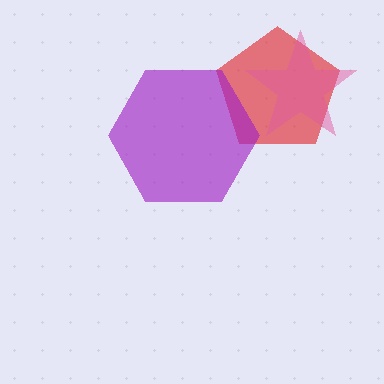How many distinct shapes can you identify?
There are 3 distinct shapes: a red pentagon, a purple hexagon, a pink star.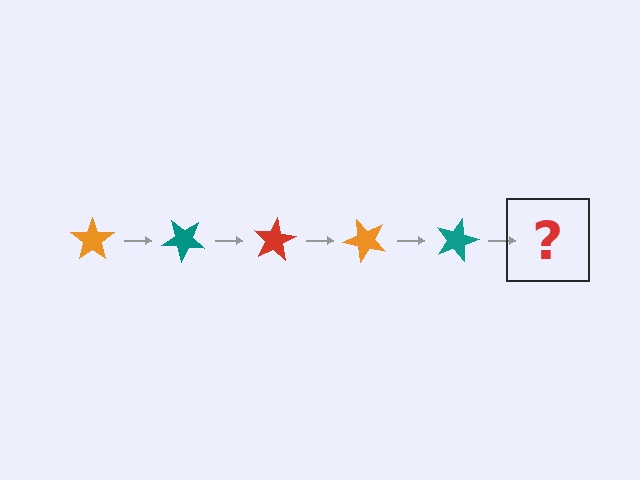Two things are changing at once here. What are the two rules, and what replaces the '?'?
The two rules are that it rotates 40 degrees each step and the color cycles through orange, teal, and red. The '?' should be a red star, rotated 200 degrees from the start.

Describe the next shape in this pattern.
It should be a red star, rotated 200 degrees from the start.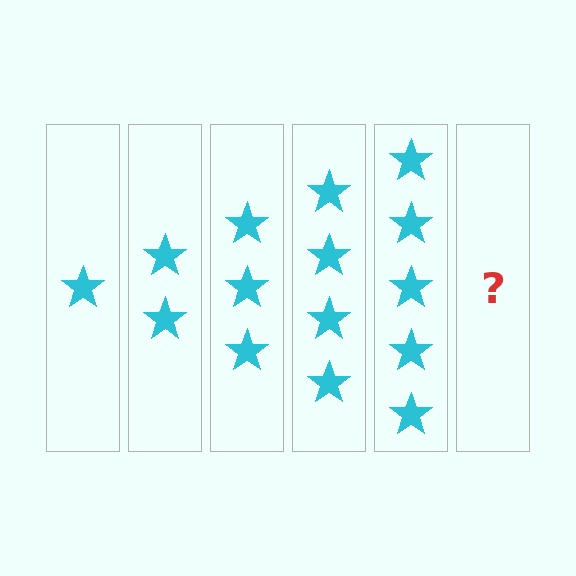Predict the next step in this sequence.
The next step is 6 stars.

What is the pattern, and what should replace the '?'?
The pattern is that each step adds one more star. The '?' should be 6 stars.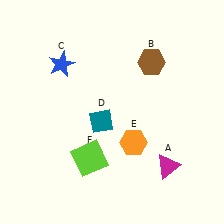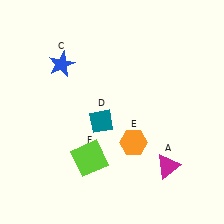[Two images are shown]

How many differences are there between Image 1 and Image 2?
There is 1 difference between the two images.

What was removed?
The brown hexagon (B) was removed in Image 2.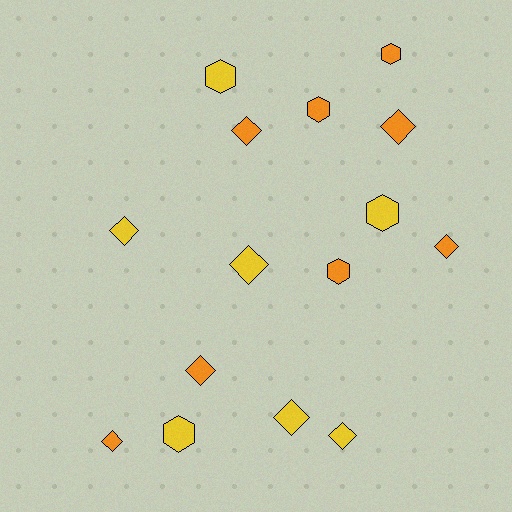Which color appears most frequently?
Orange, with 8 objects.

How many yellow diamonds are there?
There are 4 yellow diamonds.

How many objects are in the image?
There are 15 objects.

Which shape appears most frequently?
Diamond, with 9 objects.